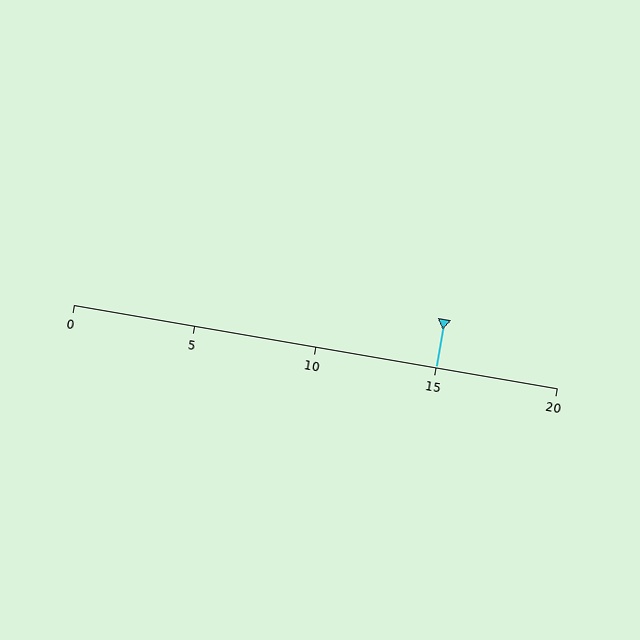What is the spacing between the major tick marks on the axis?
The major ticks are spaced 5 apart.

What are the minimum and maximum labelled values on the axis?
The axis runs from 0 to 20.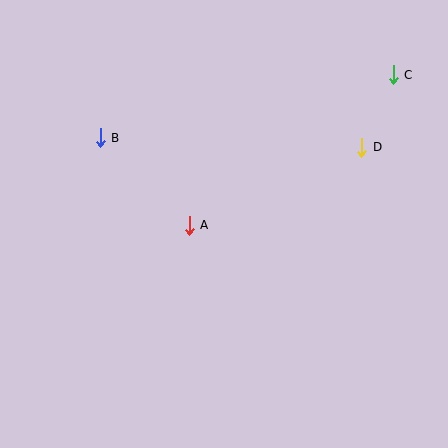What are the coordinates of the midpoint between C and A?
The midpoint between C and A is at (291, 150).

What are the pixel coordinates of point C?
Point C is at (393, 75).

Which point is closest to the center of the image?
Point A at (189, 225) is closest to the center.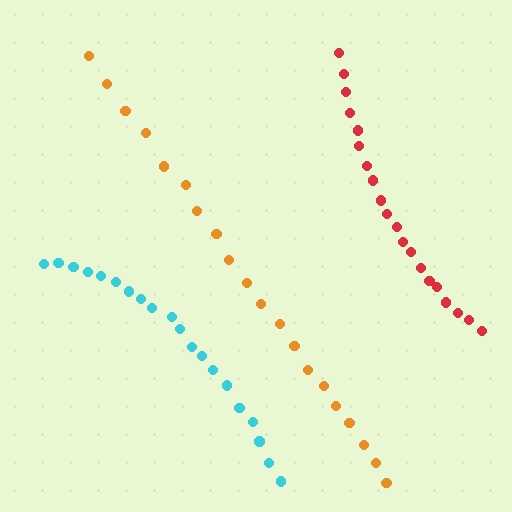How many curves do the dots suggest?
There are 3 distinct paths.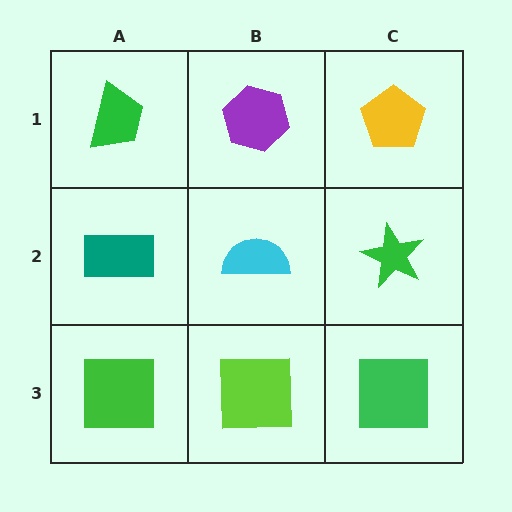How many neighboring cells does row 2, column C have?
3.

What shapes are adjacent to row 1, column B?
A cyan semicircle (row 2, column B), a green trapezoid (row 1, column A), a yellow pentagon (row 1, column C).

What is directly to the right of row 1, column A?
A purple hexagon.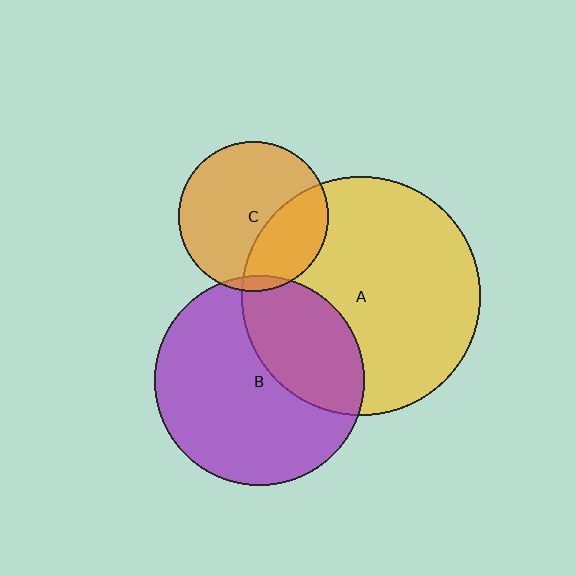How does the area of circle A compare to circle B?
Approximately 1.3 times.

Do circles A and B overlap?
Yes.